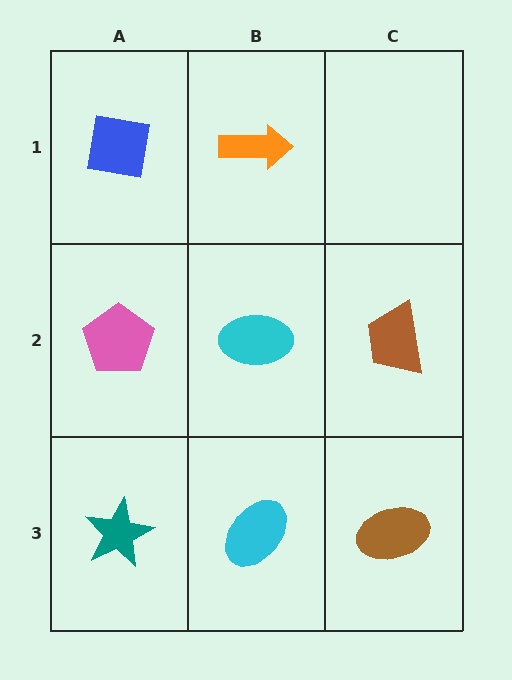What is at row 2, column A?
A pink pentagon.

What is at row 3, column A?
A teal star.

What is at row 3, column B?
A cyan ellipse.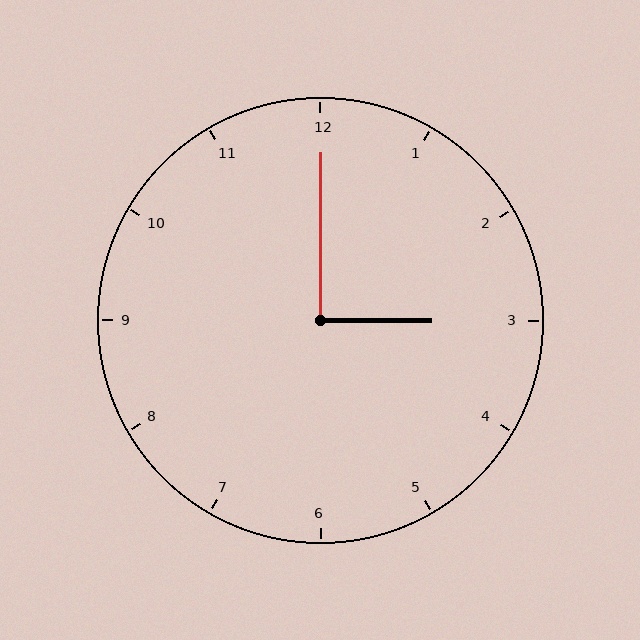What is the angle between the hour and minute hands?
Approximately 90 degrees.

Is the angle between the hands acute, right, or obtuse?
It is right.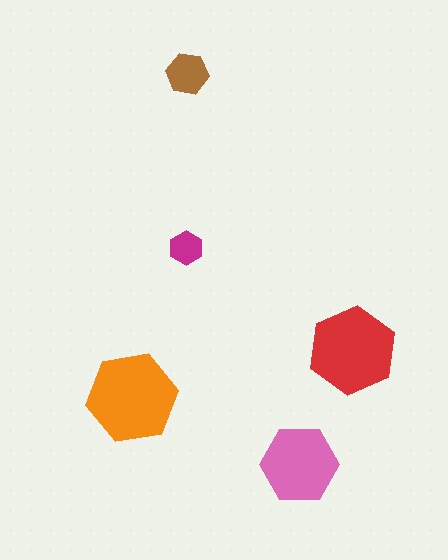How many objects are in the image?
There are 5 objects in the image.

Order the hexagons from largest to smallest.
the orange one, the red one, the pink one, the brown one, the magenta one.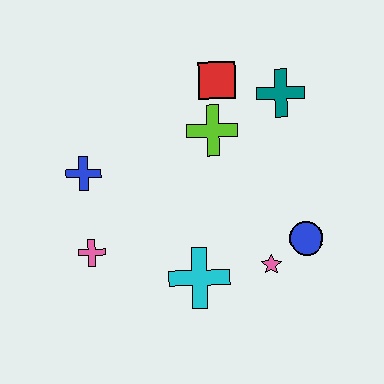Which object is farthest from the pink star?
The blue cross is farthest from the pink star.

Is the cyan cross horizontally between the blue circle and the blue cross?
Yes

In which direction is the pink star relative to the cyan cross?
The pink star is to the right of the cyan cross.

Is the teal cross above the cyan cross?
Yes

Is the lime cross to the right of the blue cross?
Yes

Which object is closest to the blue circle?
The pink star is closest to the blue circle.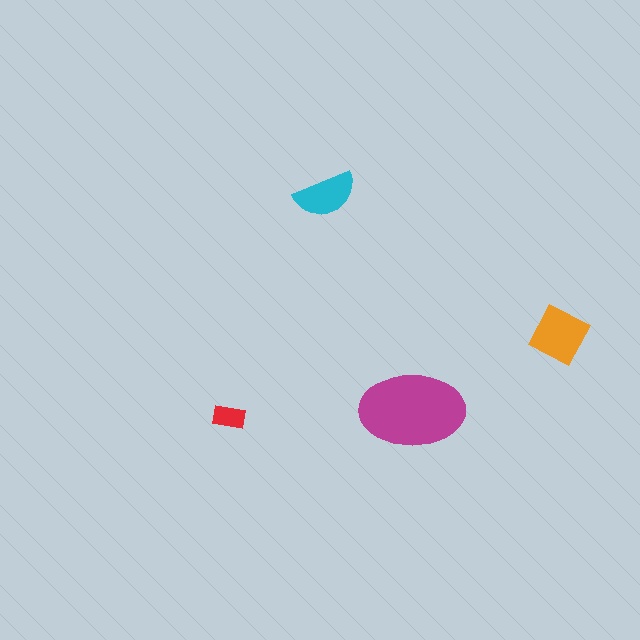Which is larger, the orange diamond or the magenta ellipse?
The magenta ellipse.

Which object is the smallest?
The red rectangle.